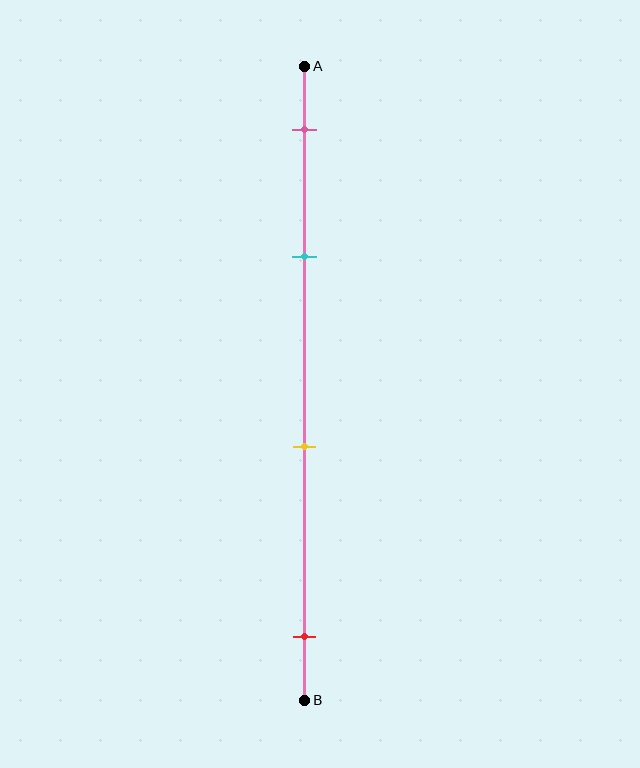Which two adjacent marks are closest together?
The pink and cyan marks are the closest adjacent pair.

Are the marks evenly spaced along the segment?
No, the marks are not evenly spaced.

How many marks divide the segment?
There are 4 marks dividing the segment.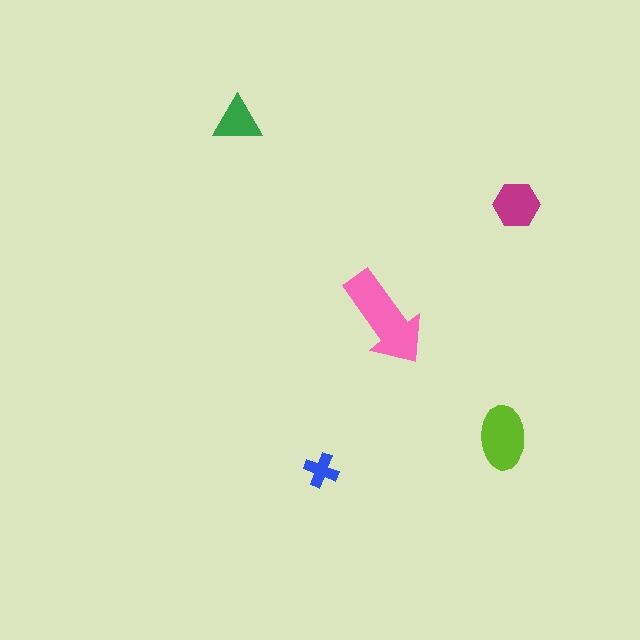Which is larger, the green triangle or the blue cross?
The green triangle.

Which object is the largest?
The pink arrow.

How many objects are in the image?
There are 5 objects in the image.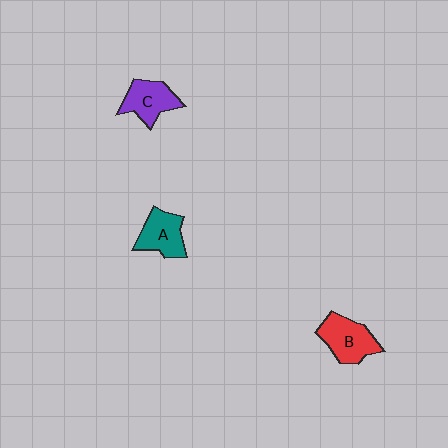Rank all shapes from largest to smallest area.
From largest to smallest: B (red), C (purple), A (teal).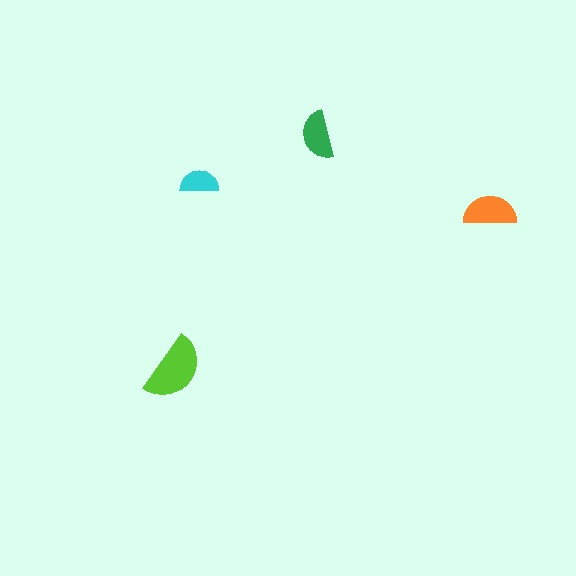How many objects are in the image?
There are 4 objects in the image.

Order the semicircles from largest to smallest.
the lime one, the orange one, the green one, the cyan one.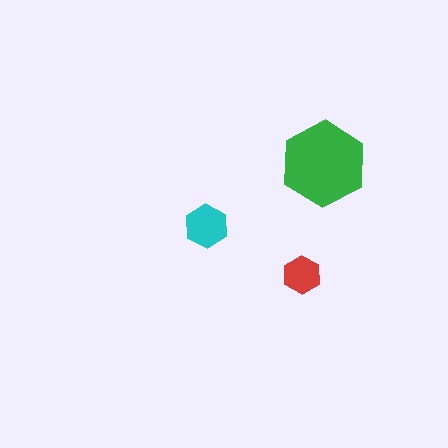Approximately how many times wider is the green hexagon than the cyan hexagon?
About 2 times wider.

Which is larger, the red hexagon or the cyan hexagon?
The cyan one.